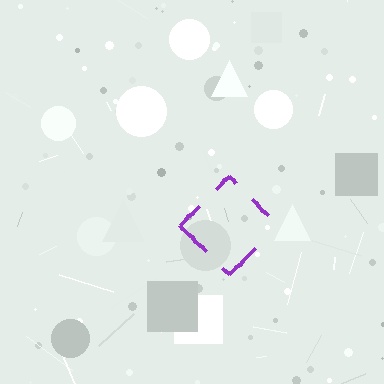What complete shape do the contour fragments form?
The contour fragments form a diamond.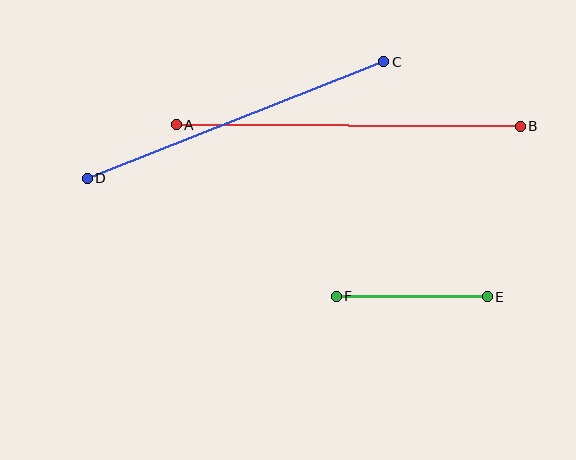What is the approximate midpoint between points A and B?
The midpoint is at approximately (348, 126) pixels.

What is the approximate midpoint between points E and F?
The midpoint is at approximately (412, 296) pixels.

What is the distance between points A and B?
The distance is approximately 344 pixels.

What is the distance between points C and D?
The distance is approximately 319 pixels.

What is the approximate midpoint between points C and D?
The midpoint is at approximately (235, 120) pixels.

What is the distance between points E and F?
The distance is approximately 151 pixels.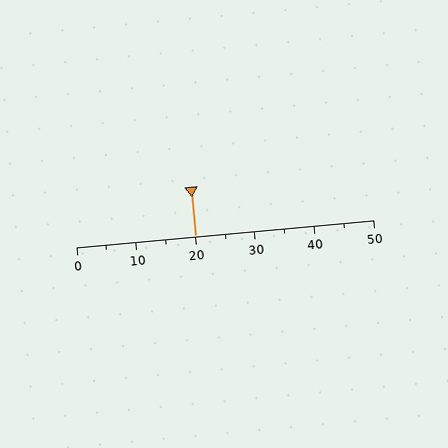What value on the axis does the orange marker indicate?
The marker indicates approximately 20.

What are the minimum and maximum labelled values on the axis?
The axis runs from 0 to 50.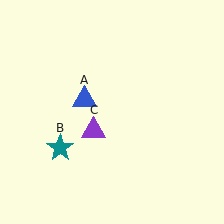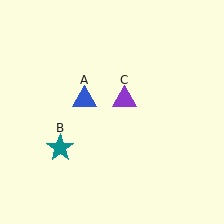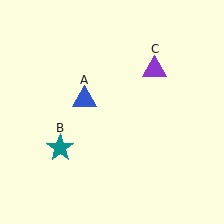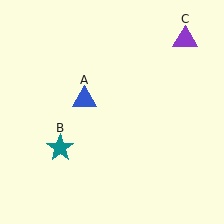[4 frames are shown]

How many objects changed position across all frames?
1 object changed position: purple triangle (object C).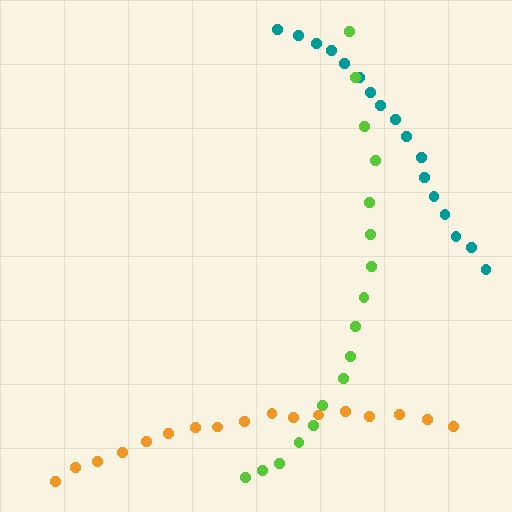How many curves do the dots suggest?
There are 3 distinct paths.